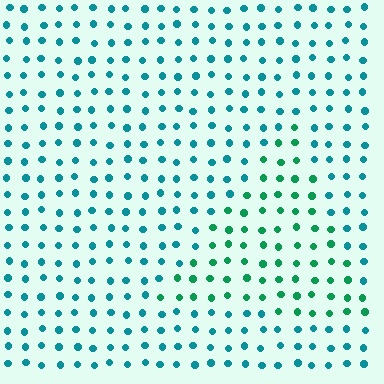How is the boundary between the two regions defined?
The boundary is defined purely by a slight shift in hue (about 34 degrees). Spacing, size, and orientation are identical on both sides.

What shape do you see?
I see a triangle.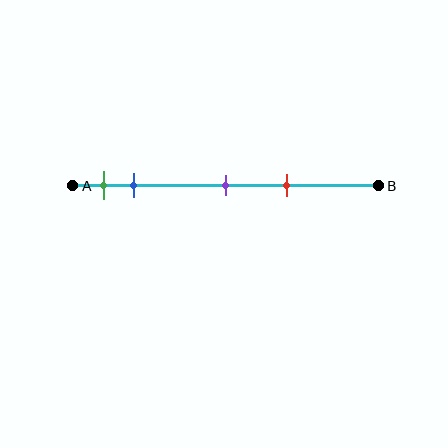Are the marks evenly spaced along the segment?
No, the marks are not evenly spaced.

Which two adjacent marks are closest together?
The green and blue marks are the closest adjacent pair.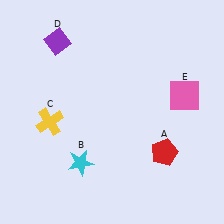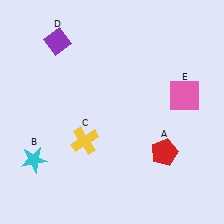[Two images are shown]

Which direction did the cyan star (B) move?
The cyan star (B) moved left.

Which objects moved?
The objects that moved are: the cyan star (B), the yellow cross (C).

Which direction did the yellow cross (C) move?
The yellow cross (C) moved right.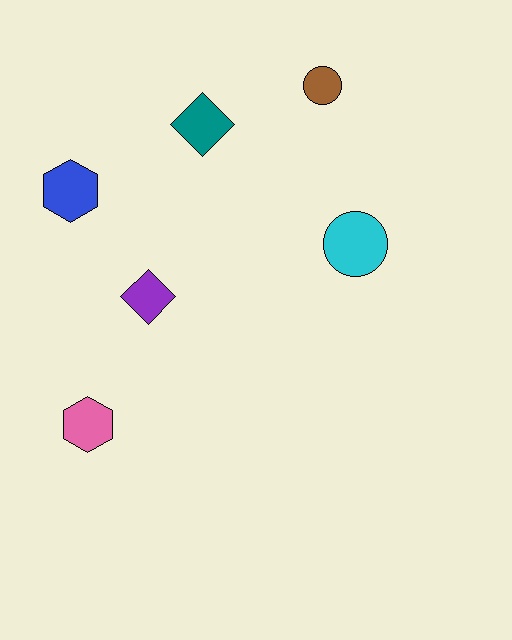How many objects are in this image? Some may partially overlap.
There are 6 objects.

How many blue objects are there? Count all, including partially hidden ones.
There is 1 blue object.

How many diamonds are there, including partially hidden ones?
There are 2 diamonds.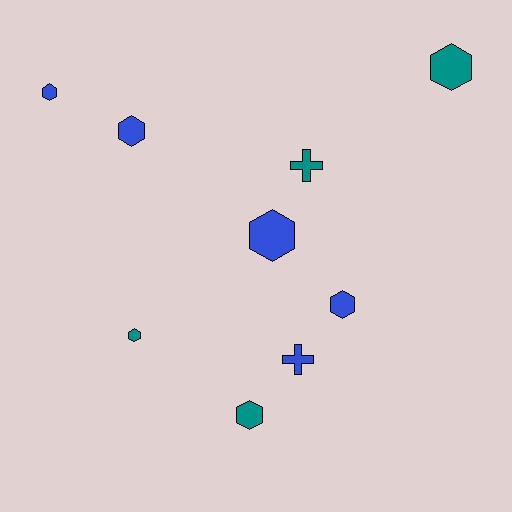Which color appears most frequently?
Blue, with 5 objects.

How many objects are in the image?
There are 9 objects.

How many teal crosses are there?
There is 1 teal cross.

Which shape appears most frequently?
Hexagon, with 7 objects.